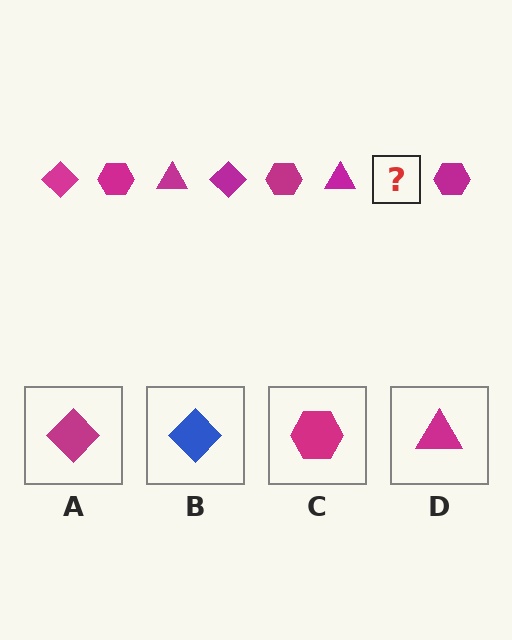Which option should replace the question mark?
Option A.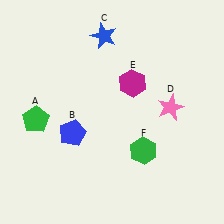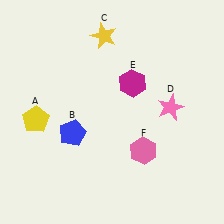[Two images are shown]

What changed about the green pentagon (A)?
In Image 1, A is green. In Image 2, it changed to yellow.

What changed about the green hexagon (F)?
In Image 1, F is green. In Image 2, it changed to pink.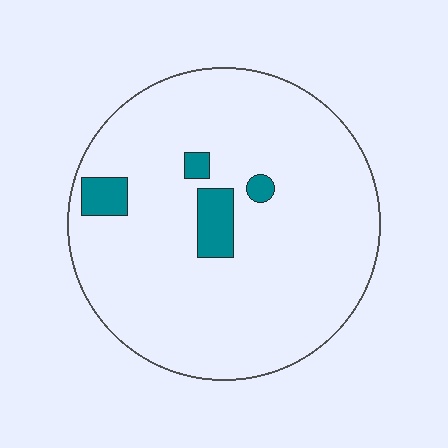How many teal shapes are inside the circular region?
4.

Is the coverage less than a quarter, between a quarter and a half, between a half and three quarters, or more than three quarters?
Less than a quarter.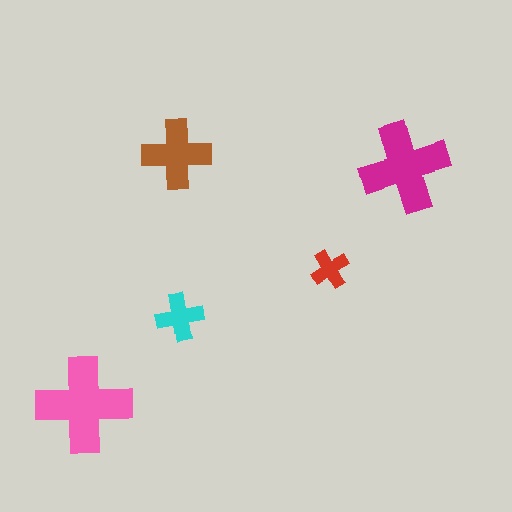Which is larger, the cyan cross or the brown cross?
The brown one.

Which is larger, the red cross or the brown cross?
The brown one.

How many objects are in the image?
There are 5 objects in the image.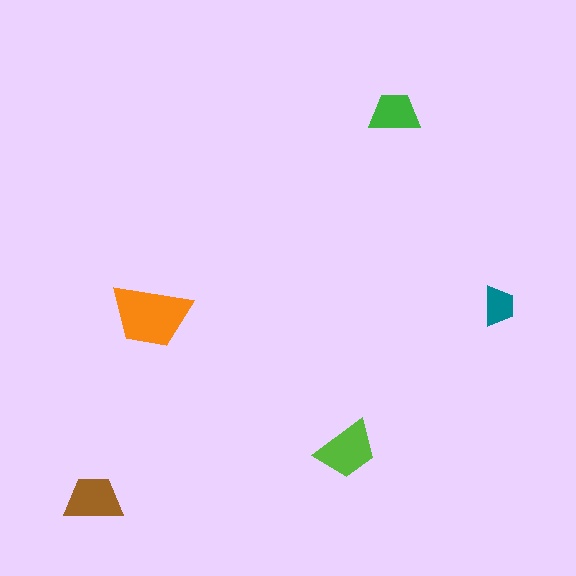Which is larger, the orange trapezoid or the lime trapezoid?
The orange one.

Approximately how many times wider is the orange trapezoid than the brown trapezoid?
About 1.5 times wider.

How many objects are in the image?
There are 5 objects in the image.